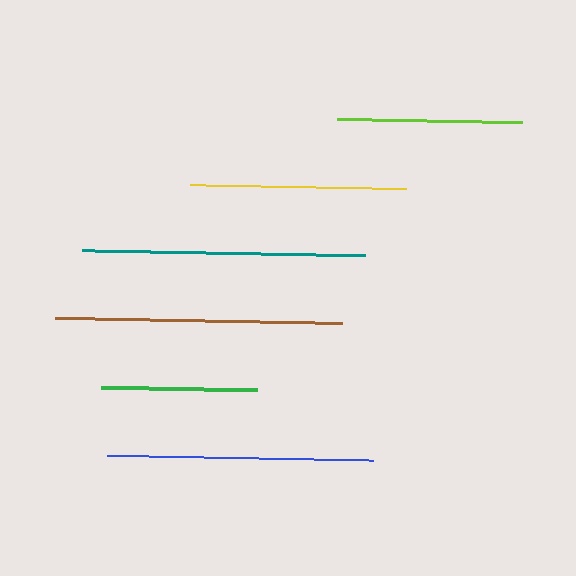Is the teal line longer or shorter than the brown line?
The brown line is longer than the teal line.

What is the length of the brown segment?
The brown segment is approximately 287 pixels long.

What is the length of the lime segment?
The lime segment is approximately 185 pixels long.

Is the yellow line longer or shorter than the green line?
The yellow line is longer than the green line.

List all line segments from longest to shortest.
From longest to shortest: brown, teal, blue, yellow, lime, green.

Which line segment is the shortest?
The green line is the shortest at approximately 156 pixels.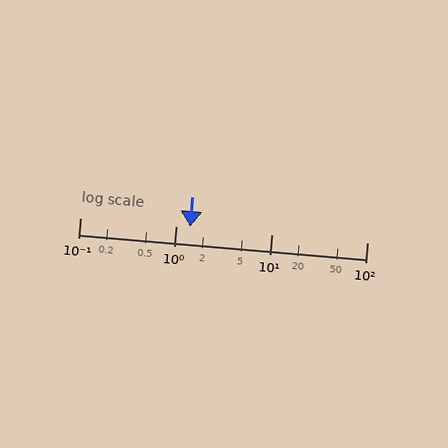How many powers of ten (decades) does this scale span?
The scale spans 3 decades, from 0.1 to 100.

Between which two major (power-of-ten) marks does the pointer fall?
The pointer is between 1 and 10.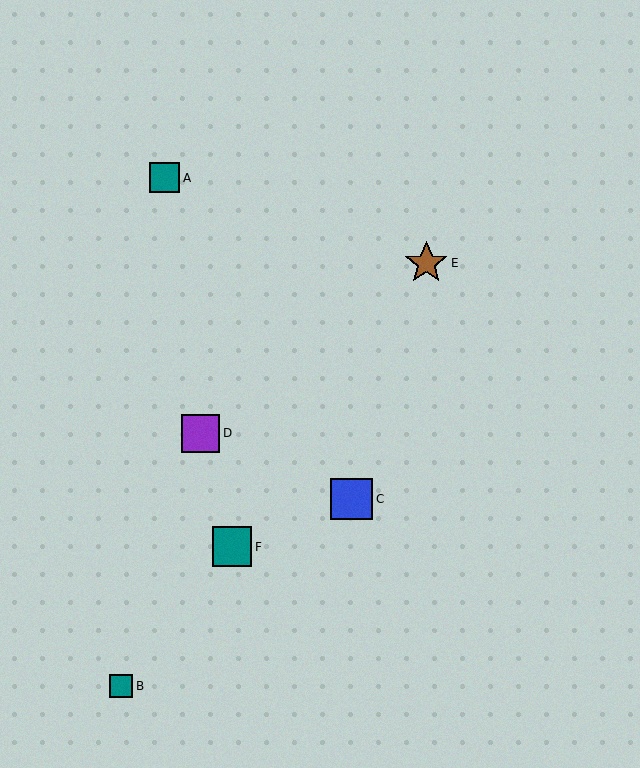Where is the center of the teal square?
The center of the teal square is at (232, 547).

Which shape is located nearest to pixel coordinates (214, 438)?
The purple square (labeled D) at (201, 433) is nearest to that location.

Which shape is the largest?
The brown star (labeled E) is the largest.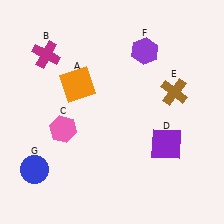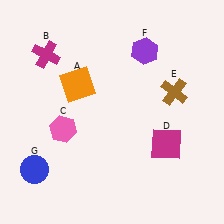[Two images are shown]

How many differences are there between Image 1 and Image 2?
There is 1 difference between the two images.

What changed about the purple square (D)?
In Image 1, D is purple. In Image 2, it changed to magenta.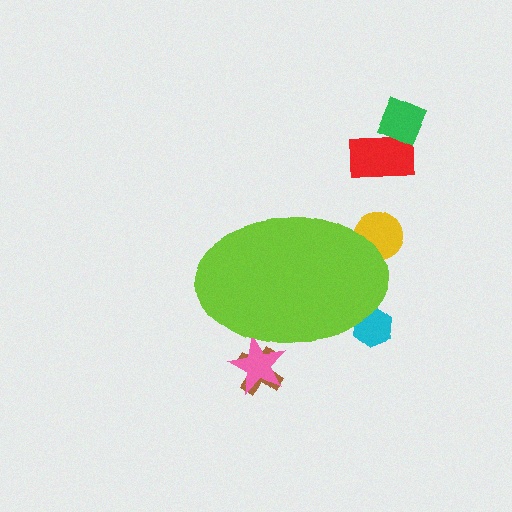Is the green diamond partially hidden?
No, the green diamond is fully visible.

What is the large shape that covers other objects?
A lime ellipse.